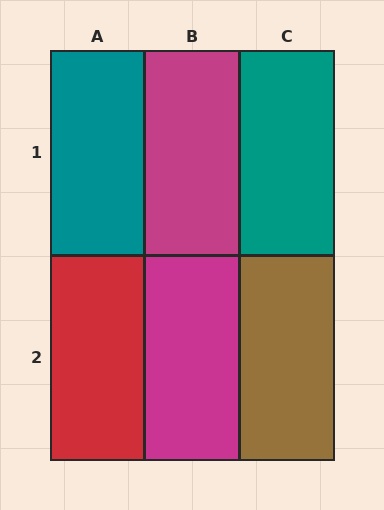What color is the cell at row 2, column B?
Magenta.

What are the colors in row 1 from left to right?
Teal, magenta, teal.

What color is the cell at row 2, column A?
Red.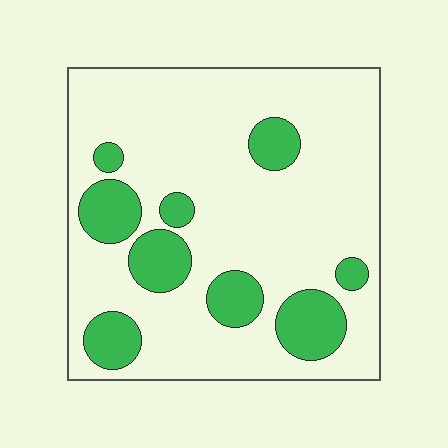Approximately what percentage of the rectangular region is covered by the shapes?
Approximately 20%.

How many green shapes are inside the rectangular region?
9.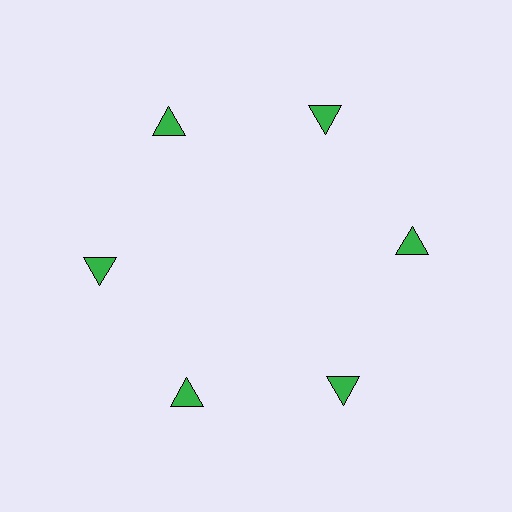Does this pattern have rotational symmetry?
Yes, this pattern has 6-fold rotational symmetry. It looks the same after rotating 60 degrees around the center.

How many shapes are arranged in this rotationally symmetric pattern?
There are 6 shapes, arranged in 6 groups of 1.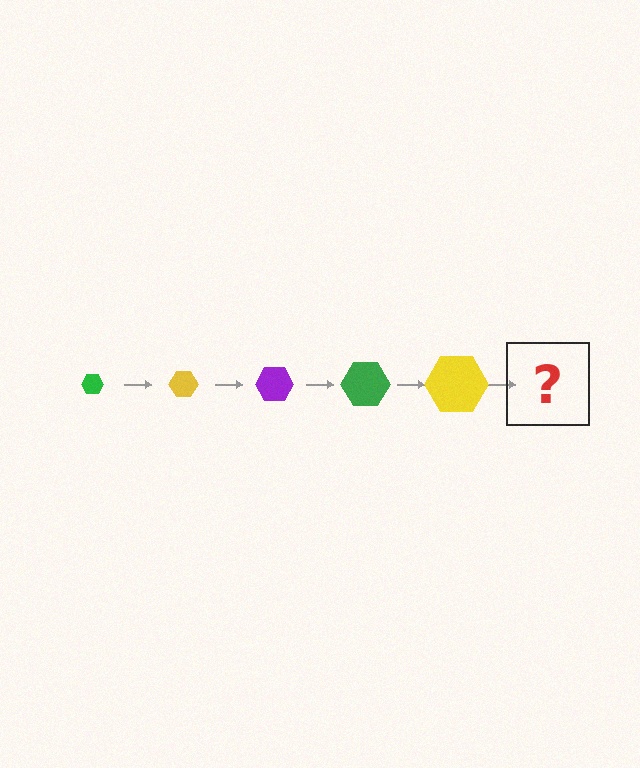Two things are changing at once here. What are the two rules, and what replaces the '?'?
The two rules are that the hexagon grows larger each step and the color cycles through green, yellow, and purple. The '?' should be a purple hexagon, larger than the previous one.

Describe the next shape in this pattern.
It should be a purple hexagon, larger than the previous one.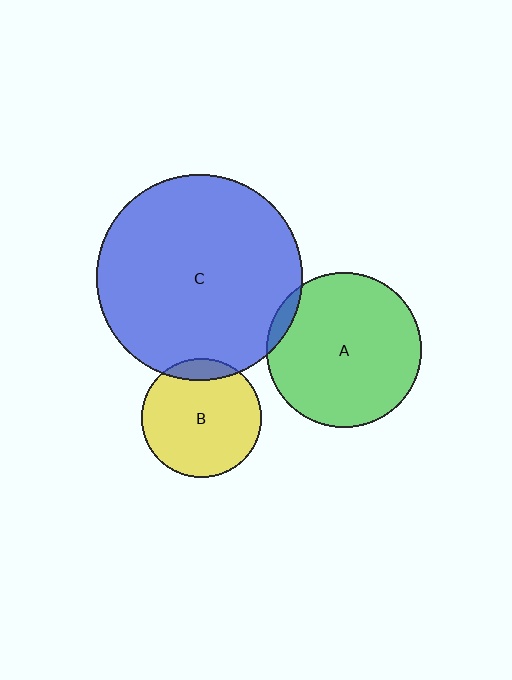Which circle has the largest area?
Circle C (blue).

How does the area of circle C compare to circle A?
Approximately 1.8 times.